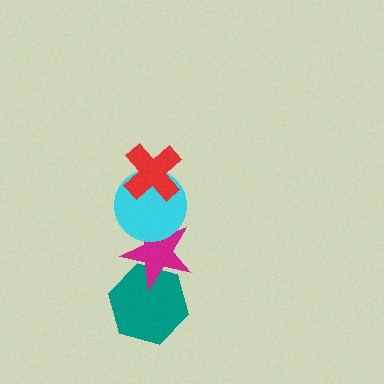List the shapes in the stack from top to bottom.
From top to bottom: the red cross, the cyan circle, the magenta star, the teal hexagon.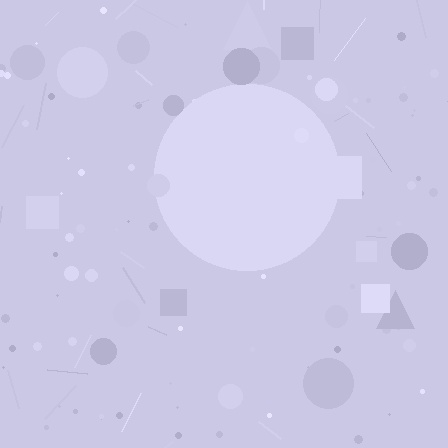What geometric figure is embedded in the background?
A circle is embedded in the background.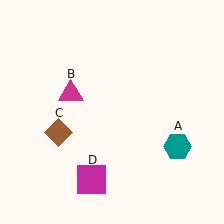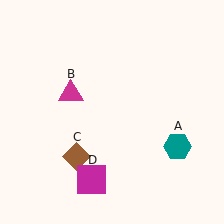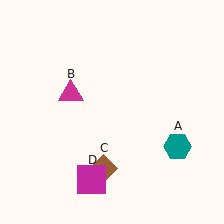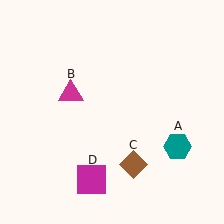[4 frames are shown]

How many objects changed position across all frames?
1 object changed position: brown diamond (object C).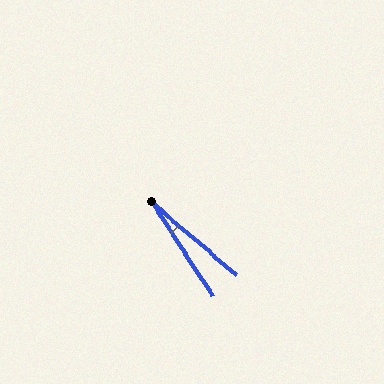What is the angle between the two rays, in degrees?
Approximately 17 degrees.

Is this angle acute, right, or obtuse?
It is acute.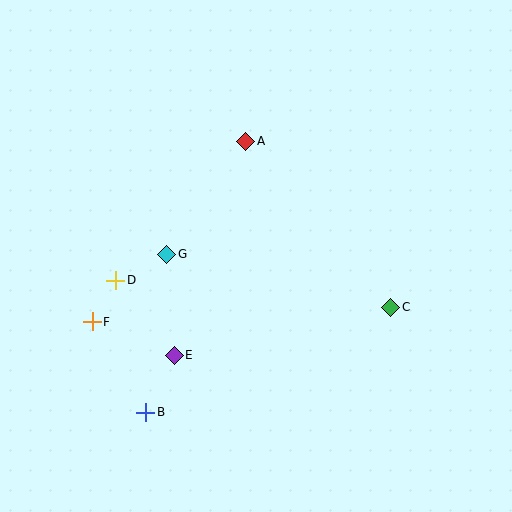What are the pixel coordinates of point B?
Point B is at (146, 412).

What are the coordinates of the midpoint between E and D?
The midpoint between E and D is at (145, 318).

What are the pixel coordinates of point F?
Point F is at (92, 322).